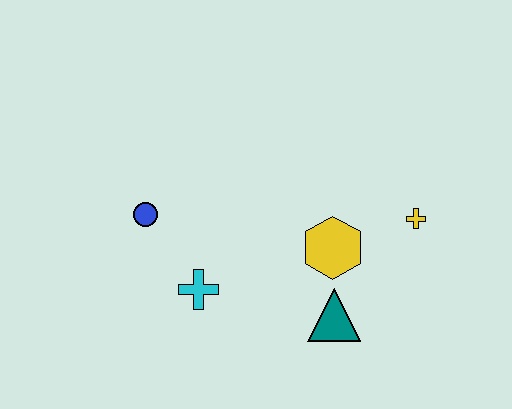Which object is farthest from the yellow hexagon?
The blue circle is farthest from the yellow hexagon.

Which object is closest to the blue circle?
The cyan cross is closest to the blue circle.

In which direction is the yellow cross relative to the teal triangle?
The yellow cross is above the teal triangle.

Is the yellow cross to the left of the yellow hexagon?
No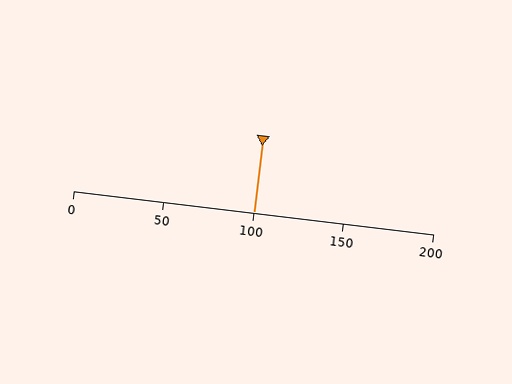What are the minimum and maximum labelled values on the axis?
The axis runs from 0 to 200.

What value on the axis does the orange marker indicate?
The marker indicates approximately 100.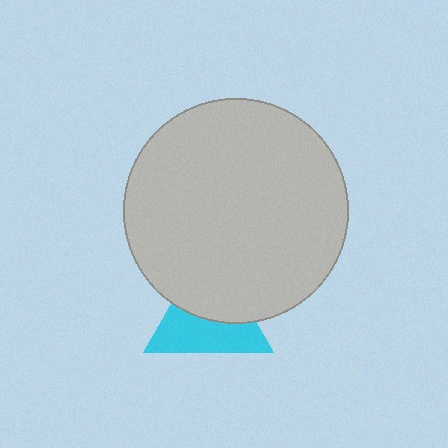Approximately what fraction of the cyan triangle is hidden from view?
Roughly 48% of the cyan triangle is hidden behind the light gray circle.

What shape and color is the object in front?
The object in front is a light gray circle.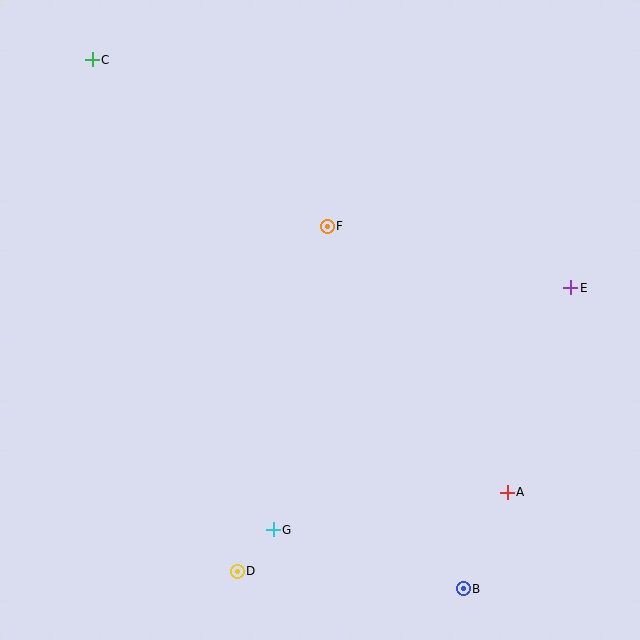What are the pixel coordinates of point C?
Point C is at (92, 60).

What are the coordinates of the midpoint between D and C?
The midpoint between D and C is at (165, 316).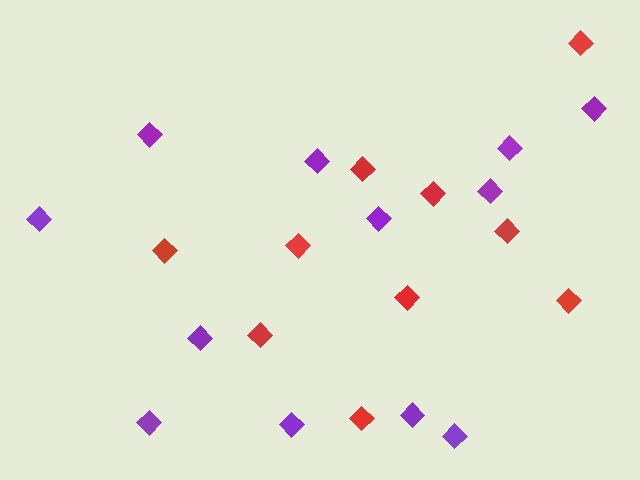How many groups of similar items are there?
There are 2 groups: one group of red diamonds (10) and one group of purple diamonds (12).